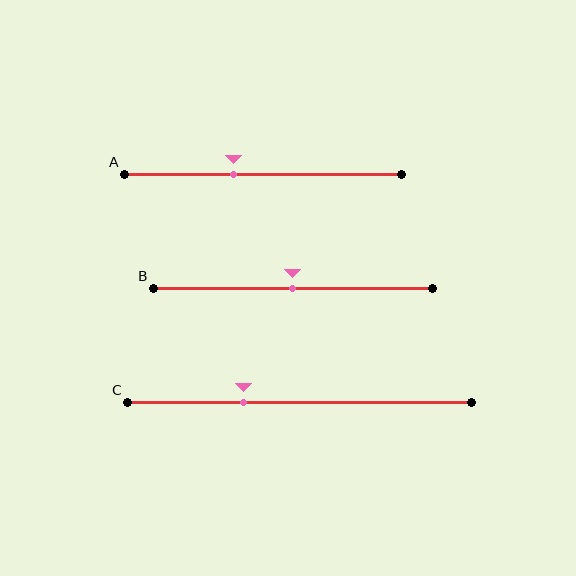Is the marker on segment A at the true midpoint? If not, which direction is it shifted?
No, the marker on segment A is shifted to the left by about 11% of the segment length.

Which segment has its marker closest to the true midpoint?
Segment B has its marker closest to the true midpoint.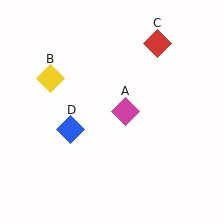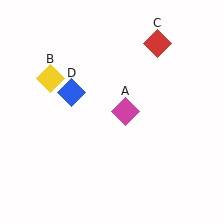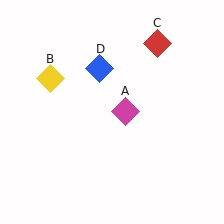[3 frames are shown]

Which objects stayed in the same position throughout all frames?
Magenta diamond (object A) and yellow diamond (object B) and red diamond (object C) remained stationary.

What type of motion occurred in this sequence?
The blue diamond (object D) rotated clockwise around the center of the scene.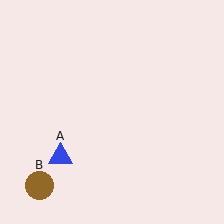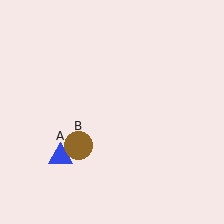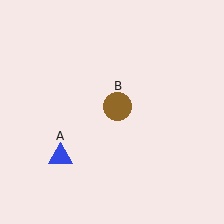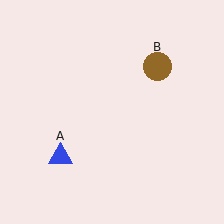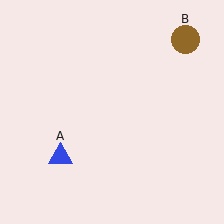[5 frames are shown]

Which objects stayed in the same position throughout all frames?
Blue triangle (object A) remained stationary.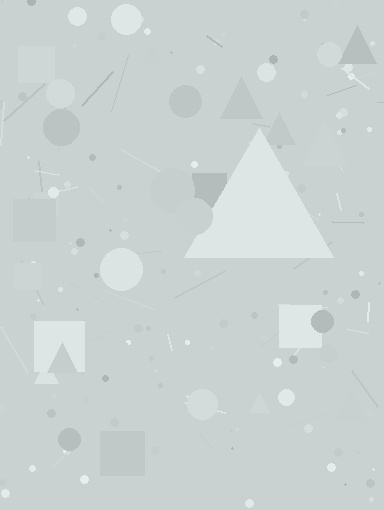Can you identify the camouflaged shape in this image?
The camouflaged shape is a triangle.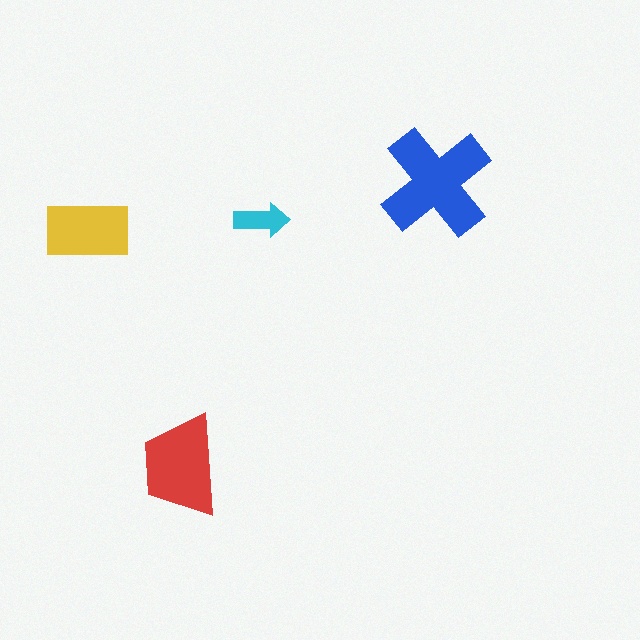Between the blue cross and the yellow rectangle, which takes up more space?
The blue cross.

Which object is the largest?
The blue cross.